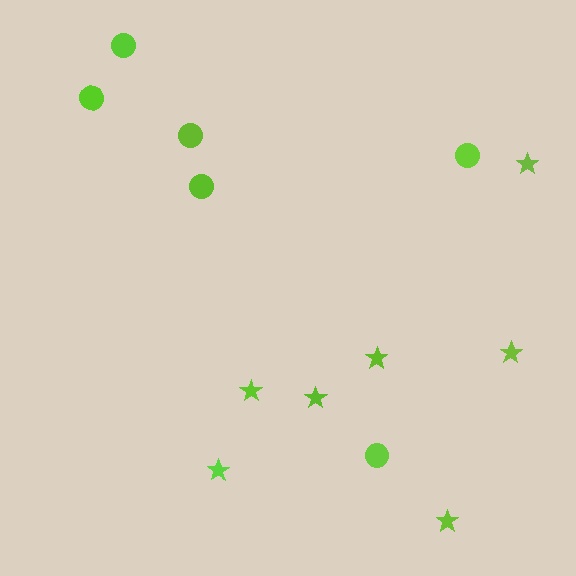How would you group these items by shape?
There are 2 groups: one group of stars (7) and one group of circles (6).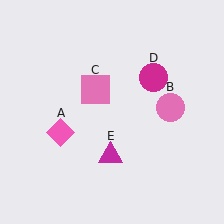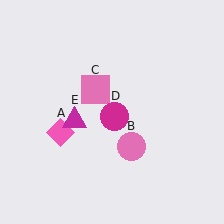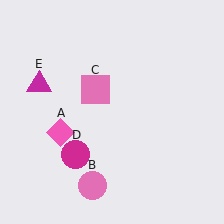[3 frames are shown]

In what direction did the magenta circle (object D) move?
The magenta circle (object D) moved down and to the left.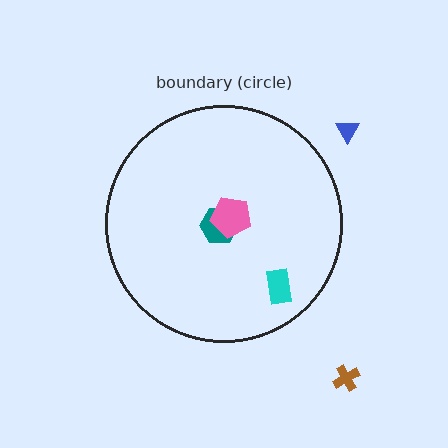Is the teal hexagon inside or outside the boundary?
Inside.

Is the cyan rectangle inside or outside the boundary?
Inside.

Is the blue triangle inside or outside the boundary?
Outside.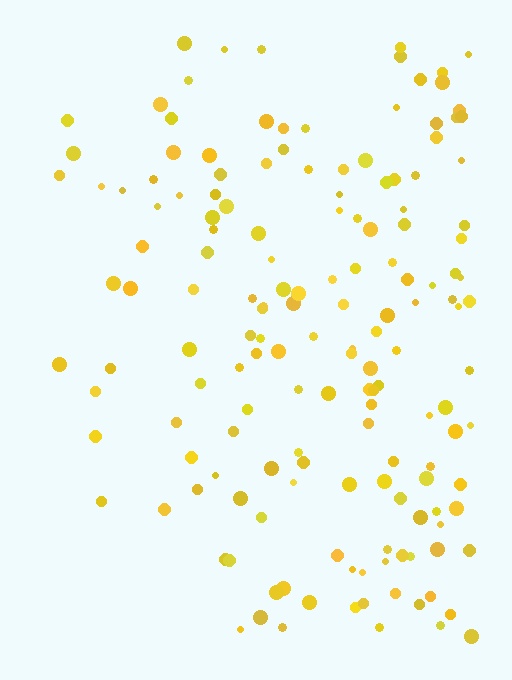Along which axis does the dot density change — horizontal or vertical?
Horizontal.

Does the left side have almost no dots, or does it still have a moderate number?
Still a moderate number, just noticeably fewer than the right.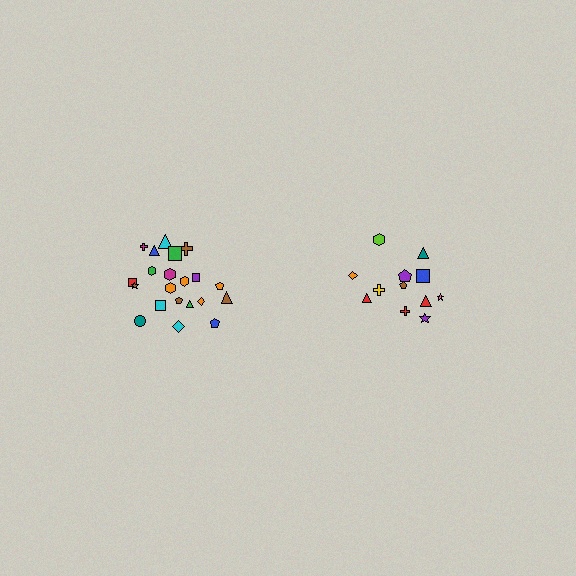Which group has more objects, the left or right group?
The left group.